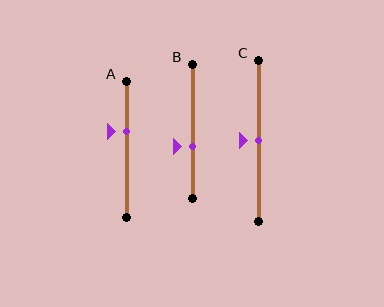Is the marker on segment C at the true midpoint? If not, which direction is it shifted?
Yes, the marker on segment C is at the true midpoint.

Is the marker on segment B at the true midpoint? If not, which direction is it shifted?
No, the marker on segment B is shifted downward by about 11% of the segment length.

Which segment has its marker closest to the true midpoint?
Segment C has its marker closest to the true midpoint.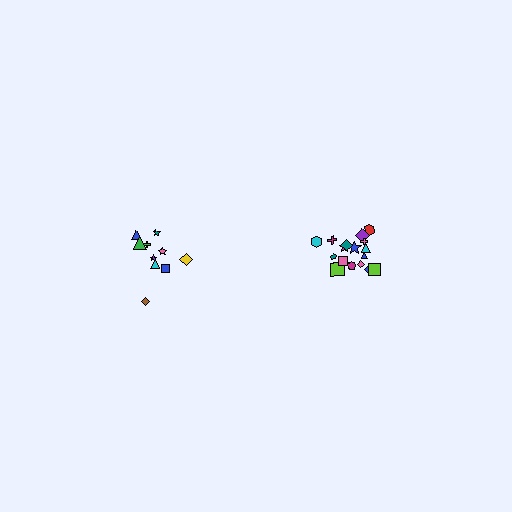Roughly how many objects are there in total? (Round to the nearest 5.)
Roughly 30 objects in total.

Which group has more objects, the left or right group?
The right group.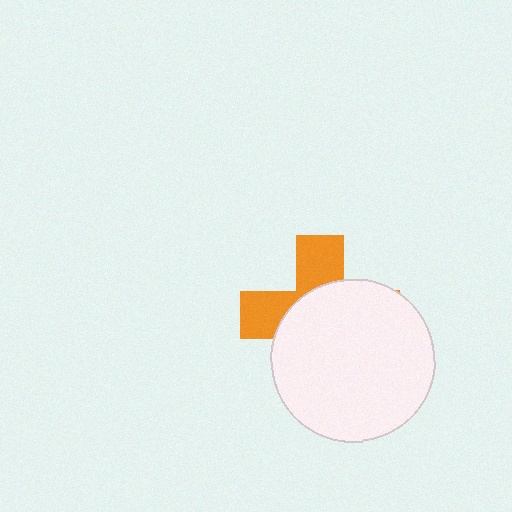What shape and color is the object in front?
The object in front is a white circle.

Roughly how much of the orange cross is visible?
A small part of it is visible (roughly 36%).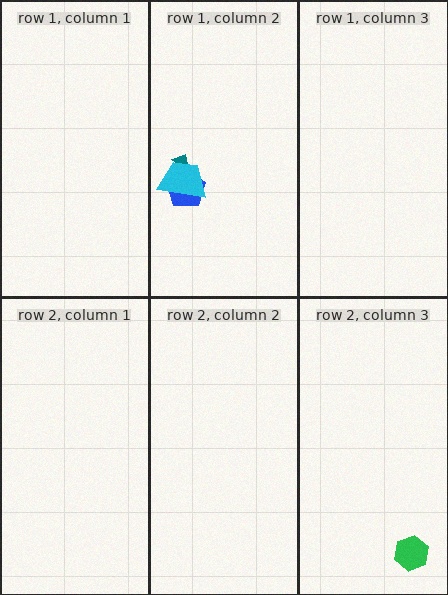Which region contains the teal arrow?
The row 1, column 2 region.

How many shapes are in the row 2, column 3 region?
1.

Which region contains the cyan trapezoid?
The row 1, column 2 region.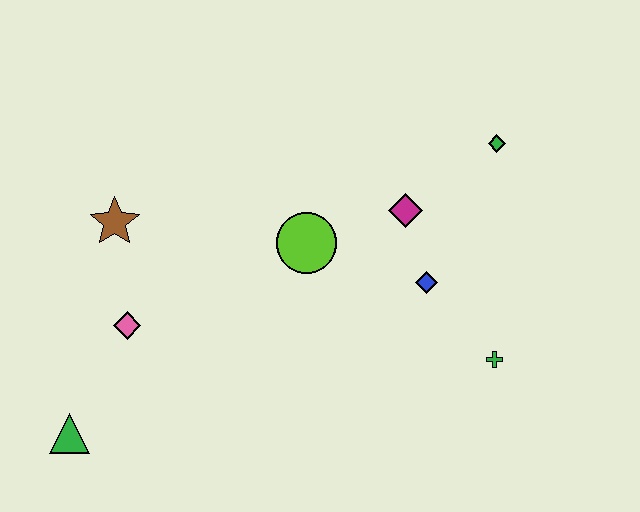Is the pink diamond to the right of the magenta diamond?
No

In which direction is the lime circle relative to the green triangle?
The lime circle is to the right of the green triangle.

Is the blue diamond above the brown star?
No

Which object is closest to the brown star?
The pink diamond is closest to the brown star.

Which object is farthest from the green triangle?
The green diamond is farthest from the green triangle.